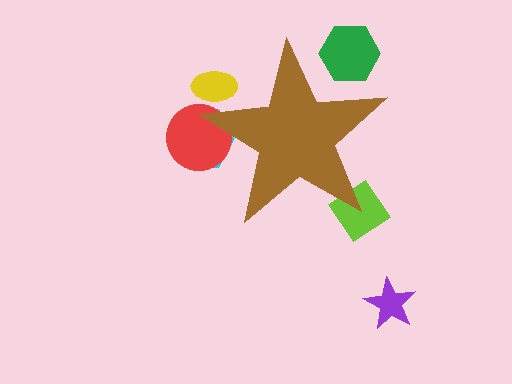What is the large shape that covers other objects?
A brown star.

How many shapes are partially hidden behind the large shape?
5 shapes are partially hidden.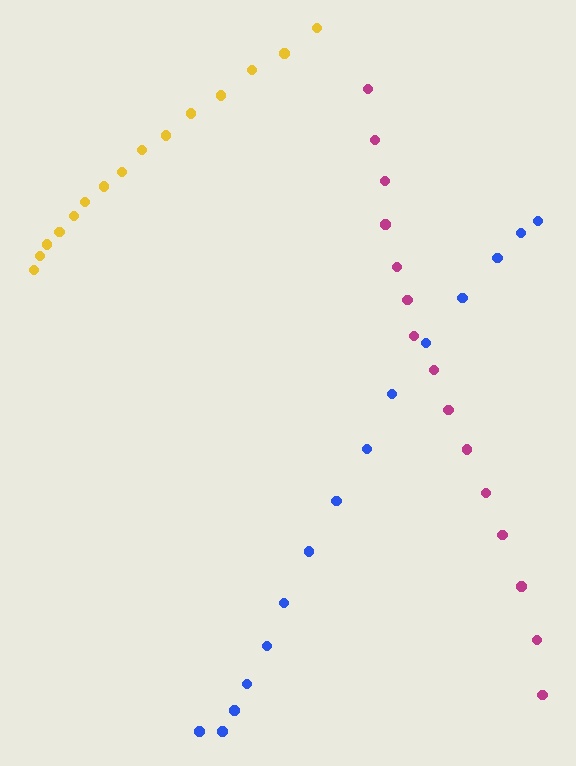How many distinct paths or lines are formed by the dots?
There are 3 distinct paths.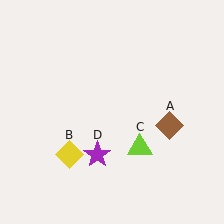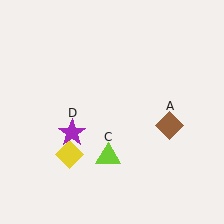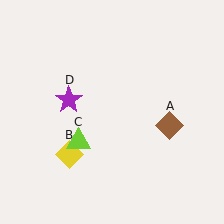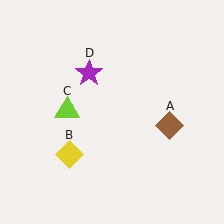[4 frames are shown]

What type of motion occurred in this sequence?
The lime triangle (object C), purple star (object D) rotated clockwise around the center of the scene.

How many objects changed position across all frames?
2 objects changed position: lime triangle (object C), purple star (object D).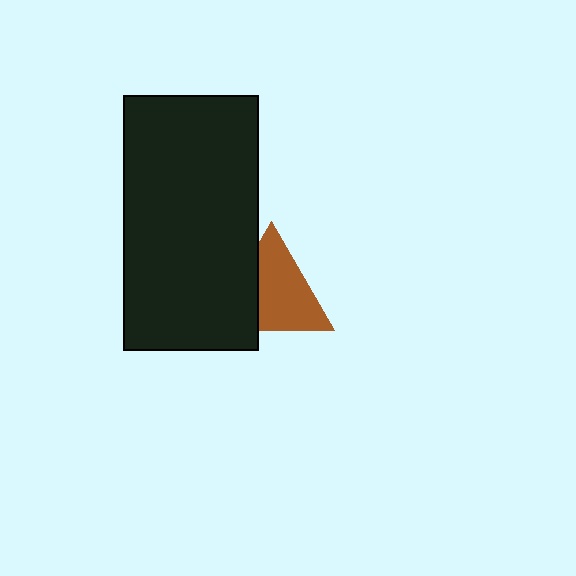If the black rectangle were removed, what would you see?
You would see the complete brown triangle.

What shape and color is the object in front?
The object in front is a black rectangle.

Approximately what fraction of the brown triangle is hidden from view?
Roughly 33% of the brown triangle is hidden behind the black rectangle.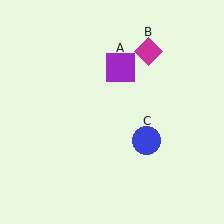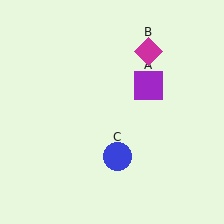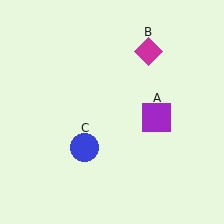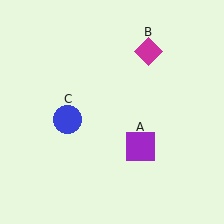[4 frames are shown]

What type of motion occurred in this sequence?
The purple square (object A), blue circle (object C) rotated clockwise around the center of the scene.